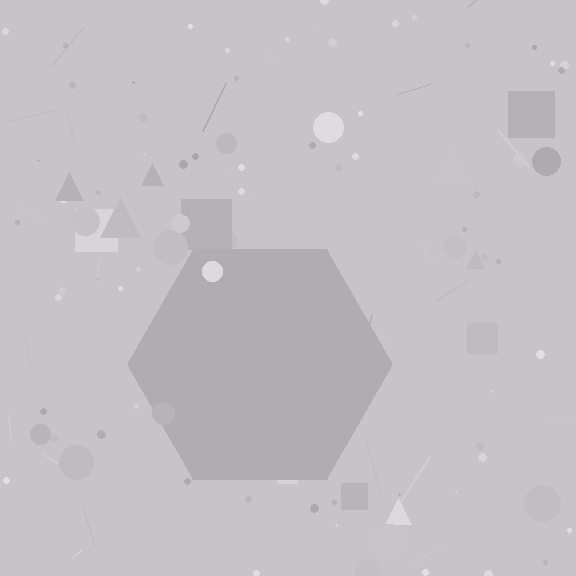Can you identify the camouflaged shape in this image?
The camouflaged shape is a hexagon.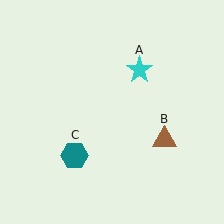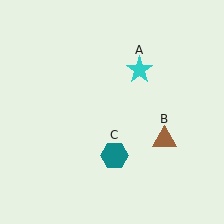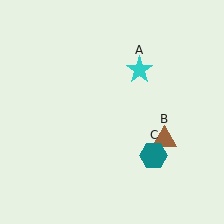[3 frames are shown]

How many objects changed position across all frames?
1 object changed position: teal hexagon (object C).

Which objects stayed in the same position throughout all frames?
Cyan star (object A) and brown triangle (object B) remained stationary.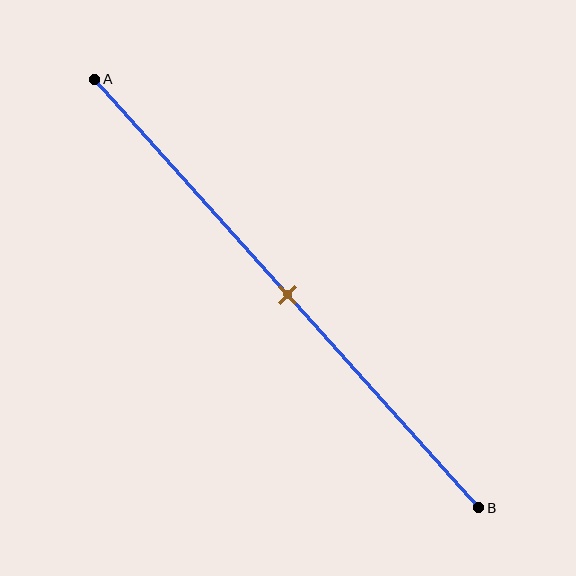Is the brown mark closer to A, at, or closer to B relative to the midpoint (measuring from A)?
The brown mark is approximately at the midpoint of segment AB.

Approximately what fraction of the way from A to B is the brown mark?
The brown mark is approximately 50% of the way from A to B.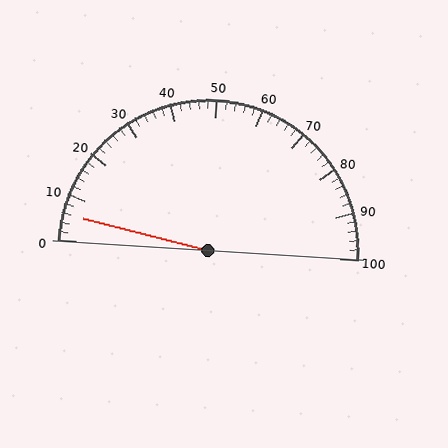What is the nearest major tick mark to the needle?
The nearest major tick mark is 10.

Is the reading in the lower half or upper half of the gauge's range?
The reading is in the lower half of the range (0 to 100).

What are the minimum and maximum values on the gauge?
The gauge ranges from 0 to 100.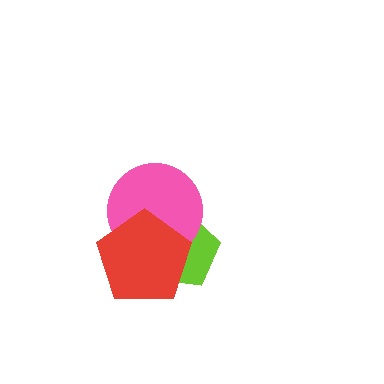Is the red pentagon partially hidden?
No, no other shape covers it.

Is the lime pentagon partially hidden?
Yes, it is partially covered by another shape.